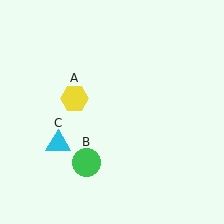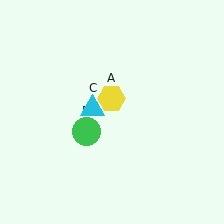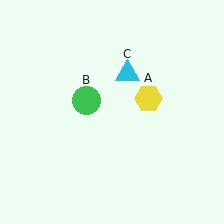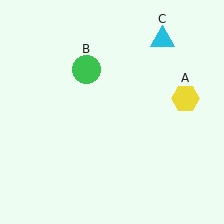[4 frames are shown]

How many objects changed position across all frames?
3 objects changed position: yellow hexagon (object A), green circle (object B), cyan triangle (object C).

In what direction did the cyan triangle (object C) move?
The cyan triangle (object C) moved up and to the right.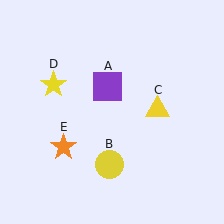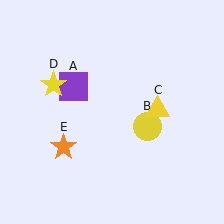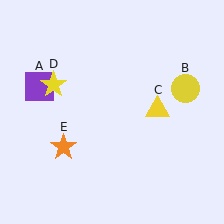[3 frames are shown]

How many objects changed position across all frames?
2 objects changed position: purple square (object A), yellow circle (object B).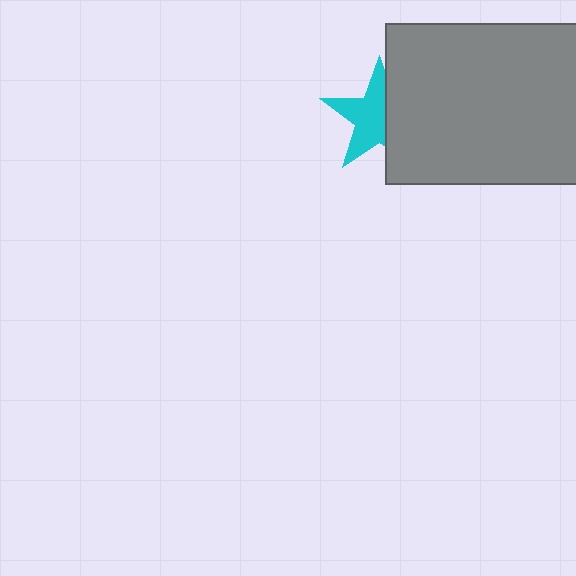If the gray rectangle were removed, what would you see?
You would see the complete cyan star.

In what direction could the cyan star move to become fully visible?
The cyan star could move left. That would shift it out from behind the gray rectangle entirely.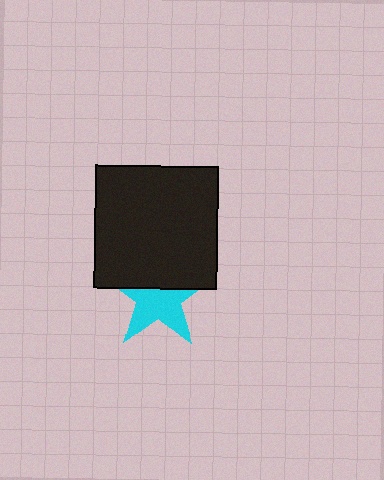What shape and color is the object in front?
The object in front is a black square.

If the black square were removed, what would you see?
You would see the complete cyan star.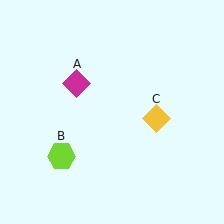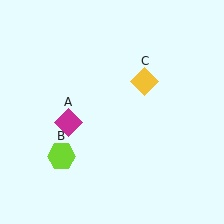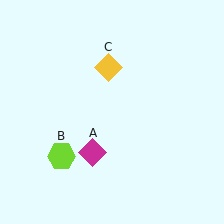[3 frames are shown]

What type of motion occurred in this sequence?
The magenta diamond (object A), yellow diamond (object C) rotated counterclockwise around the center of the scene.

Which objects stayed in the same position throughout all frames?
Lime hexagon (object B) remained stationary.